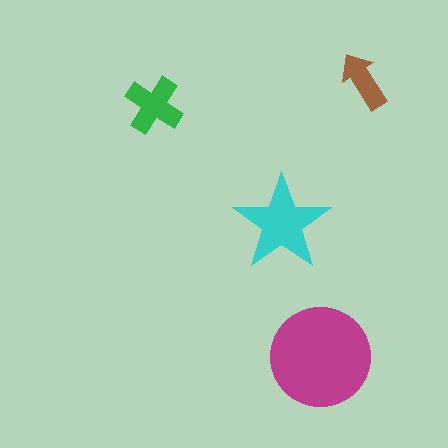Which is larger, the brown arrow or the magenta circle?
The magenta circle.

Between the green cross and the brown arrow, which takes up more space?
The green cross.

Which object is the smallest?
The brown arrow.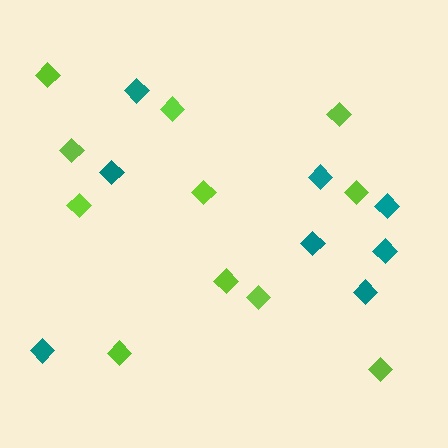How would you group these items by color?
There are 2 groups: one group of lime diamonds (11) and one group of teal diamonds (8).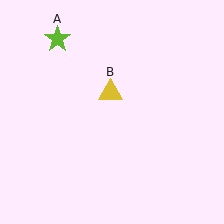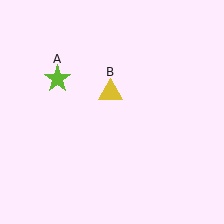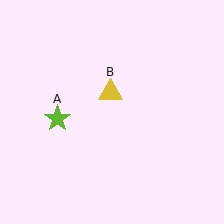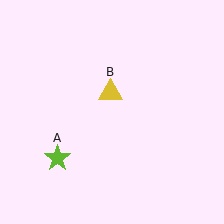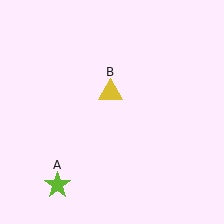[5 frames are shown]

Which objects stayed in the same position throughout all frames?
Yellow triangle (object B) remained stationary.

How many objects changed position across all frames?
1 object changed position: lime star (object A).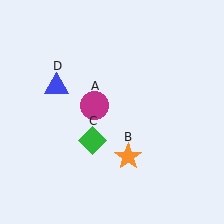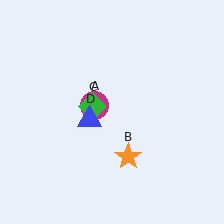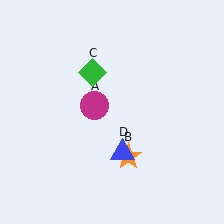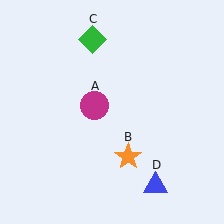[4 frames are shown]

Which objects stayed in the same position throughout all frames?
Magenta circle (object A) and orange star (object B) remained stationary.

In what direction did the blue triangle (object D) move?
The blue triangle (object D) moved down and to the right.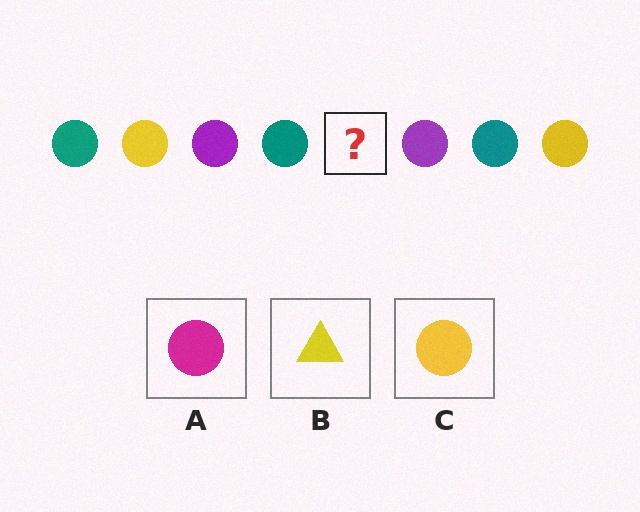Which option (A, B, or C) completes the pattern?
C.